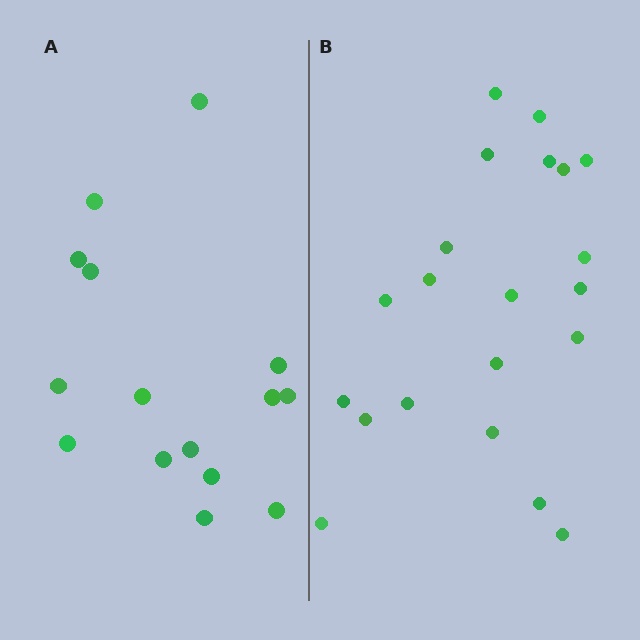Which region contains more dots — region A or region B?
Region B (the right region) has more dots.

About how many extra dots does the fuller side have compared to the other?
Region B has about 6 more dots than region A.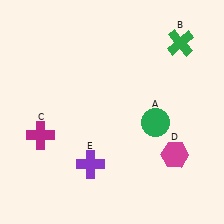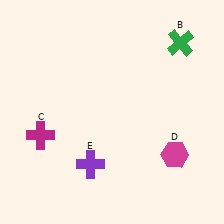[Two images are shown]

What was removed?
The green circle (A) was removed in Image 2.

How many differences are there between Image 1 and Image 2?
There is 1 difference between the two images.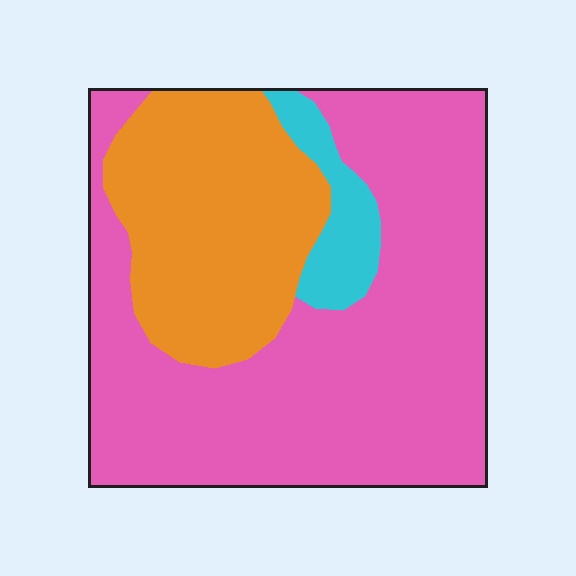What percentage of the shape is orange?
Orange covers 29% of the shape.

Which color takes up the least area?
Cyan, at roughly 5%.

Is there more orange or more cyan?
Orange.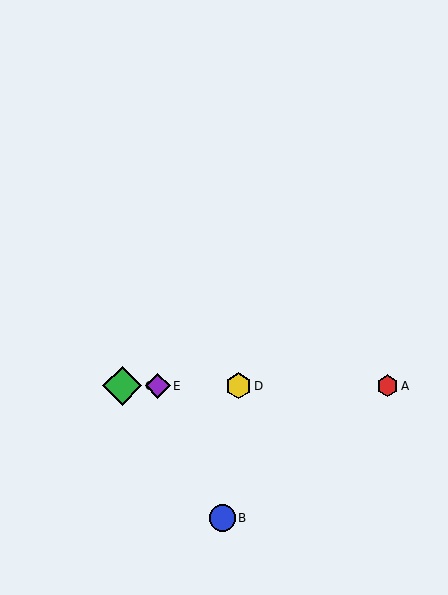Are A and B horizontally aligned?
No, A is at y≈386 and B is at y≈518.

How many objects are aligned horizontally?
4 objects (A, C, D, E) are aligned horizontally.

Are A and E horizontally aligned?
Yes, both are at y≈386.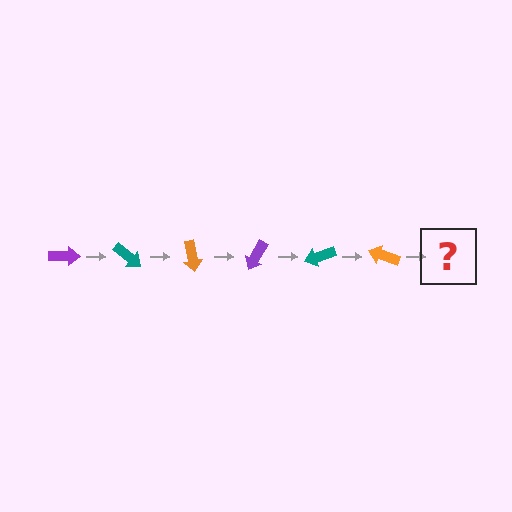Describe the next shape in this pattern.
It should be a purple arrow, rotated 240 degrees from the start.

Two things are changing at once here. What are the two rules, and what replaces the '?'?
The two rules are that it rotates 40 degrees each step and the color cycles through purple, teal, and orange. The '?' should be a purple arrow, rotated 240 degrees from the start.